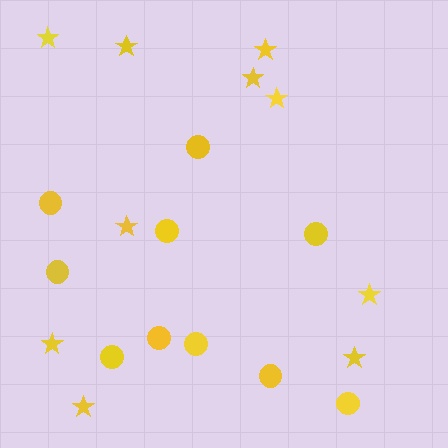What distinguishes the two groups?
There are 2 groups: one group of stars (10) and one group of circles (10).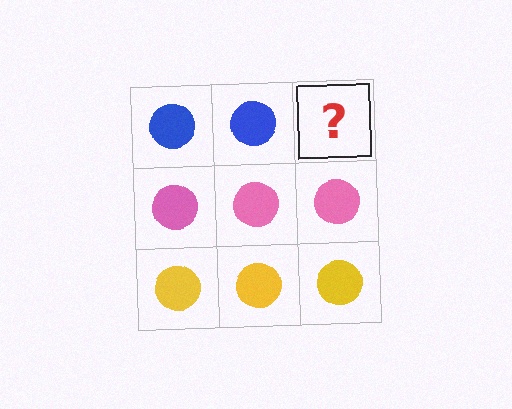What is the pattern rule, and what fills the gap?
The rule is that each row has a consistent color. The gap should be filled with a blue circle.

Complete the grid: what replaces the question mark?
The question mark should be replaced with a blue circle.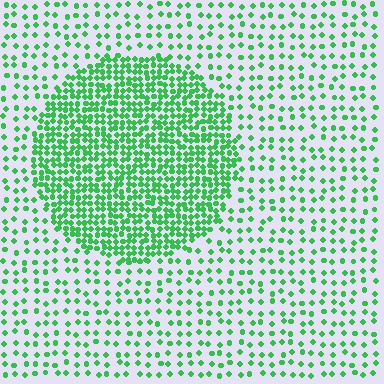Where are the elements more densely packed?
The elements are more densely packed inside the circle boundary.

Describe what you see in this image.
The image contains small green elements arranged at two different densities. A circle-shaped region is visible where the elements are more densely packed than the surrounding area.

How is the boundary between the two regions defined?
The boundary is defined by a change in element density (approximately 2.7x ratio). All elements are the same color, size, and shape.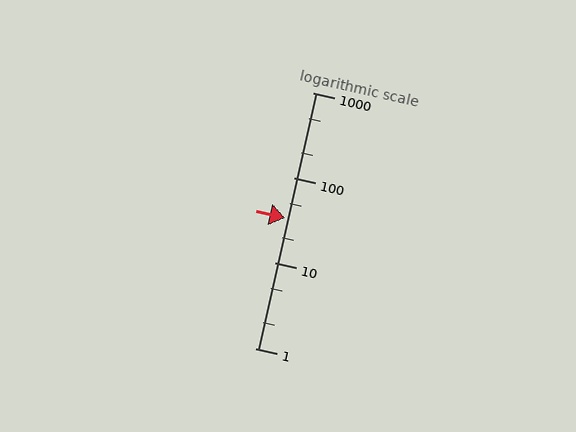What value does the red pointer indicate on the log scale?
The pointer indicates approximately 34.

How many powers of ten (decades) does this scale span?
The scale spans 3 decades, from 1 to 1000.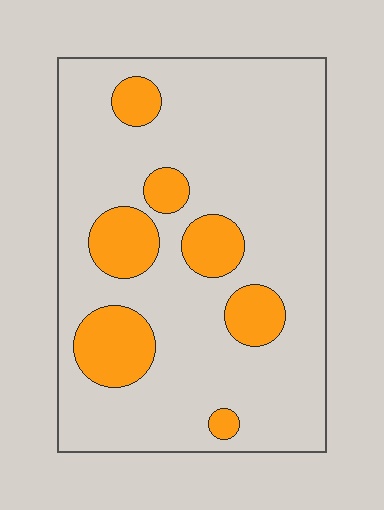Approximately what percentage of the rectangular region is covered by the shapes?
Approximately 20%.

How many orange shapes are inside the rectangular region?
7.